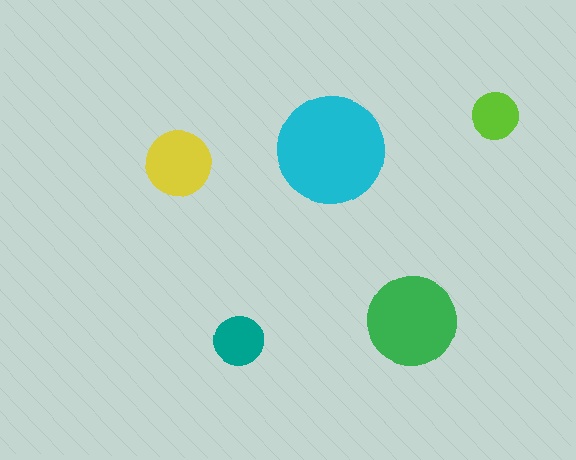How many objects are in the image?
There are 5 objects in the image.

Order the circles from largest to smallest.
the cyan one, the green one, the yellow one, the teal one, the lime one.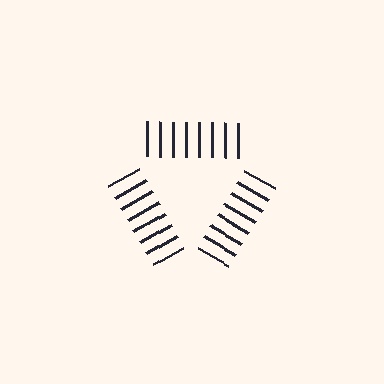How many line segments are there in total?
24 — 8 along each of the 3 edges.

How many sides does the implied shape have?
3 sides — the line-ends trace a triangle.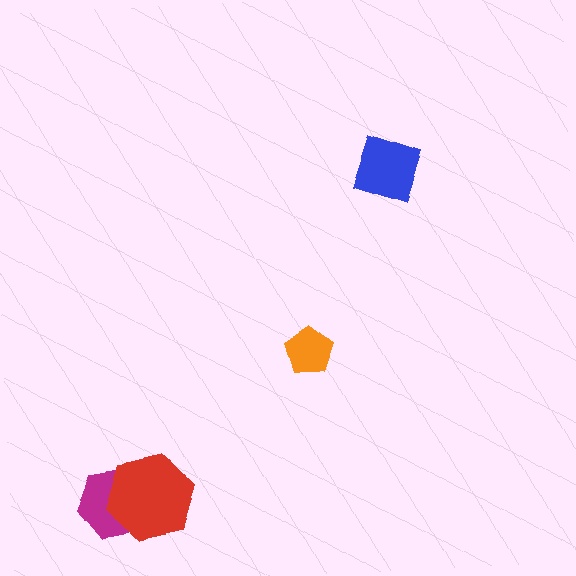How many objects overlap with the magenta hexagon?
1 object overlaps with the magenta hexagon.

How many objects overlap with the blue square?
0 objects overlap with the blue square.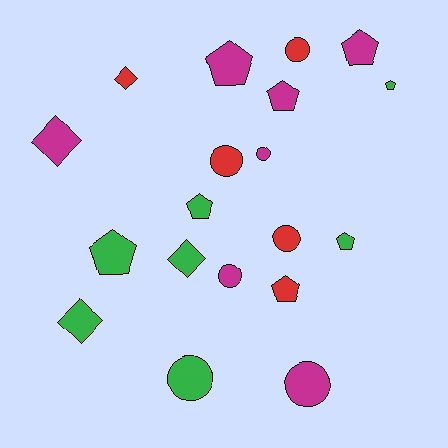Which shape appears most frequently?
Pentagon, with 8 objects.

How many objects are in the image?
There are 19 objects.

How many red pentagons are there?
There is 1 red pentagon.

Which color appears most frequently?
Magenta, with 7 objects.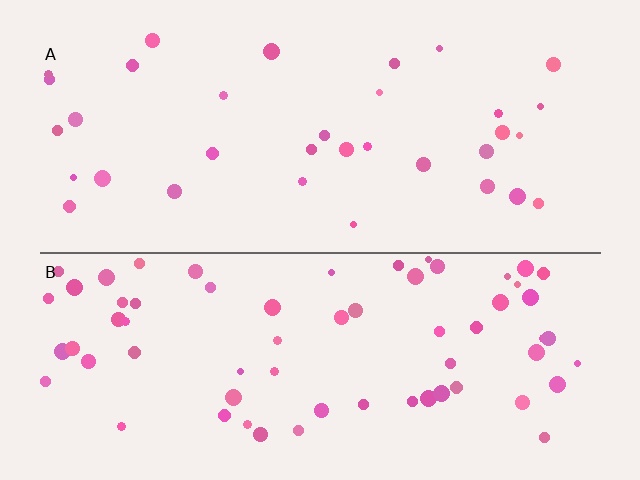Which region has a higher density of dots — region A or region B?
B (the bottom).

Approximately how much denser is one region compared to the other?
Approximately 2.0× — region B over region A.